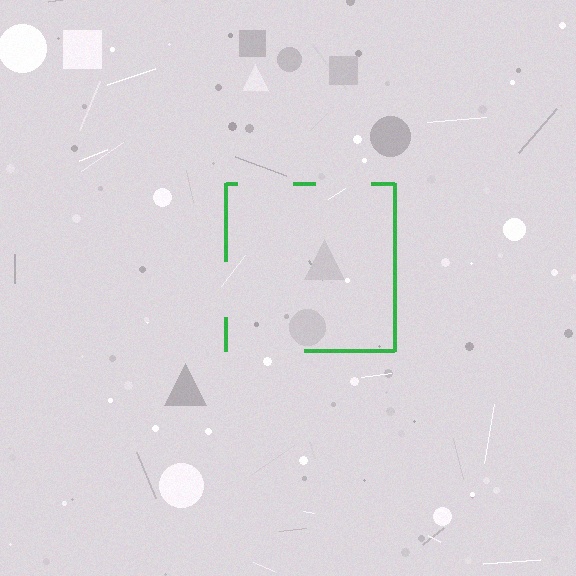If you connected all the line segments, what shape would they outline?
They would outline a square.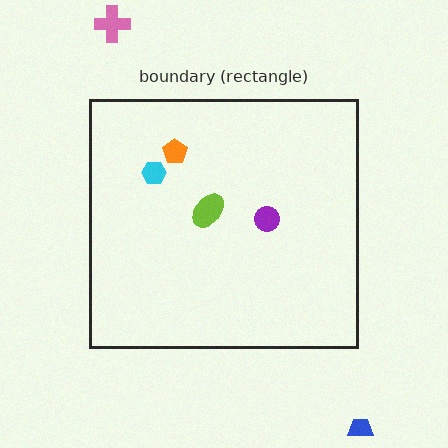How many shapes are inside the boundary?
4 inside, 2 outside.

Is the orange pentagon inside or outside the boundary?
Inside.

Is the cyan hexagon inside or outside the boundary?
Inside.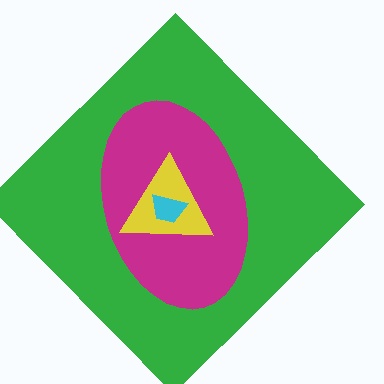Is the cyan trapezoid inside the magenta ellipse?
Yes.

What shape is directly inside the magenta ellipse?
The yellow triangle.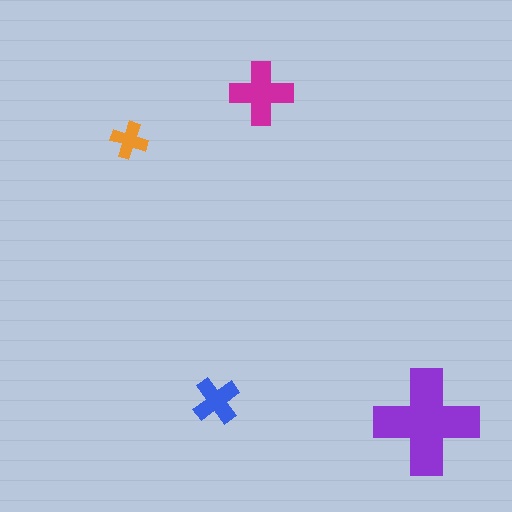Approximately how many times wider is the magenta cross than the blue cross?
About 1.5 times wider.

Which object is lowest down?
The purple cross is bottommost.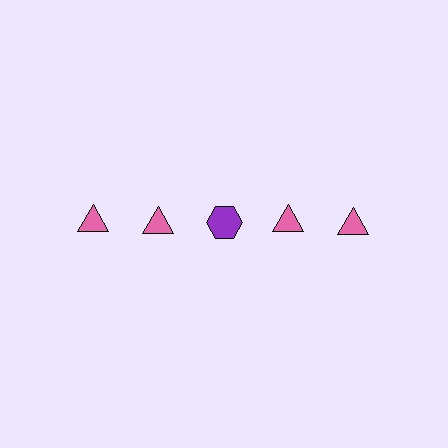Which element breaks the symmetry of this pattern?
The purple hexagon in the top row, center column breaks the symmetry. All other shapes are pink triangles.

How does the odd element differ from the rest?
It differs in both color (purple instead of pink) and shape (hexagon instead of triangle).